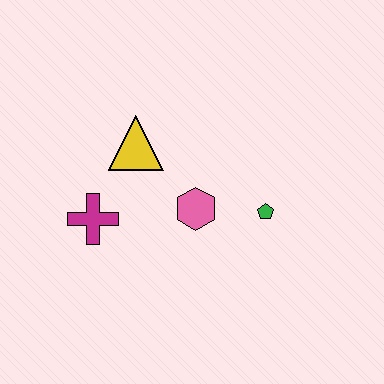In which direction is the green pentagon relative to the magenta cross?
The green pentagon is to the right of the magenta cross.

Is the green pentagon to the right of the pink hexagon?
Yes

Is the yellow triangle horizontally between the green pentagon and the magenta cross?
Yes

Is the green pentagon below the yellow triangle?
Yes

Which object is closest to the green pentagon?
The pink hexagon is closest to the green pentagon.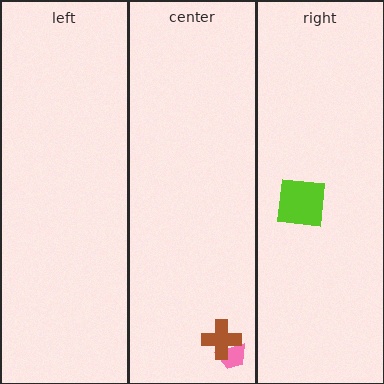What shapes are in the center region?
The pink trapezoid, the brown cross.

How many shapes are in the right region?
1.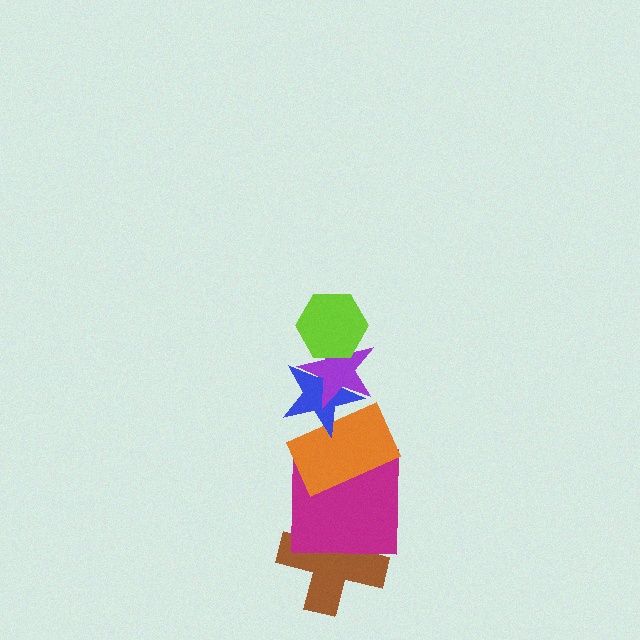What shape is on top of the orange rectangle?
The blue star is on top of the orange rectangle.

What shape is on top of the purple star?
The lime hexagon is on top of the purple star.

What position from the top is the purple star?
The purple star is 2nd from the top.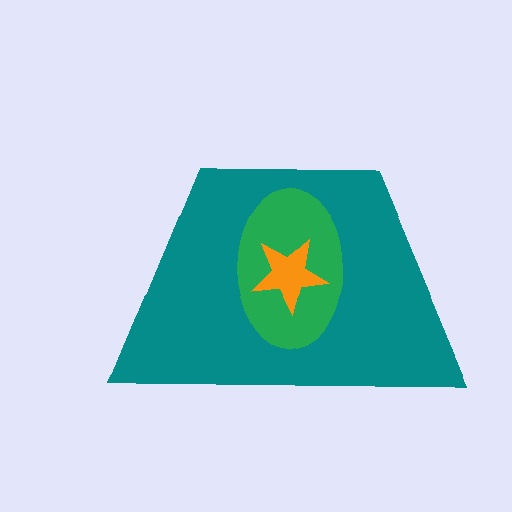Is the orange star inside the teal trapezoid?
Yes.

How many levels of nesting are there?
3.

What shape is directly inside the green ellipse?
The orange star.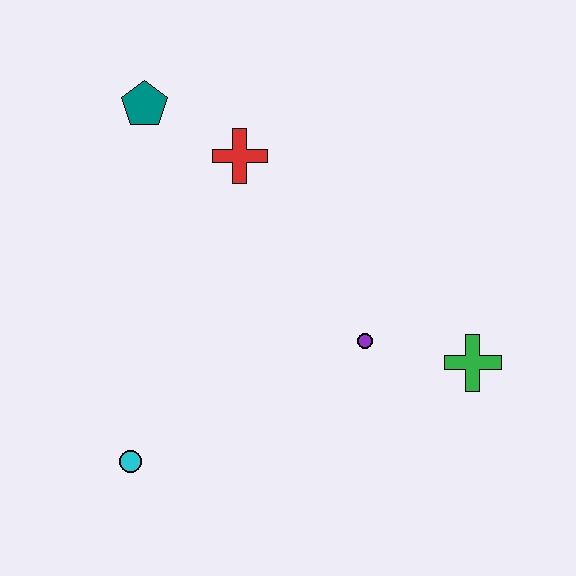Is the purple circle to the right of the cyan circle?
Yes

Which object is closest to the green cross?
The purple circle is closest to the green cross.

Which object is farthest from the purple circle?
The teal pentagon is farthest from the purple circle.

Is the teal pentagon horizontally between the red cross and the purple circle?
No